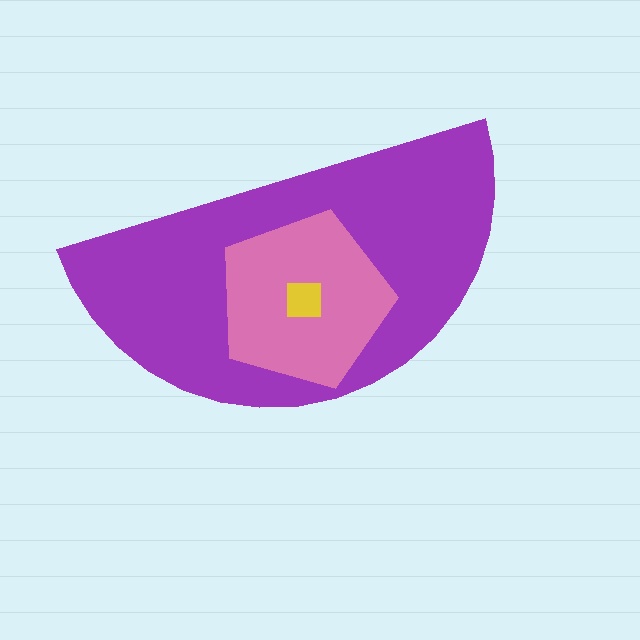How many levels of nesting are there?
3.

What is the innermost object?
The yellow square.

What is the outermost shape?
The purple semicircle.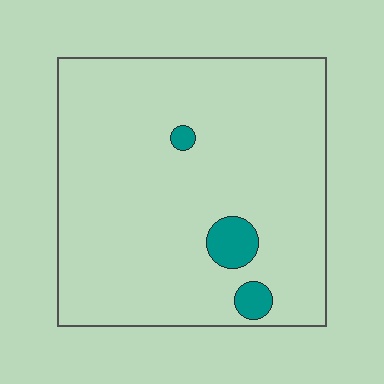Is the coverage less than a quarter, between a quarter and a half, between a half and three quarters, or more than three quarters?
Less than a quarter.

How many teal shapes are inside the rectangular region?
3.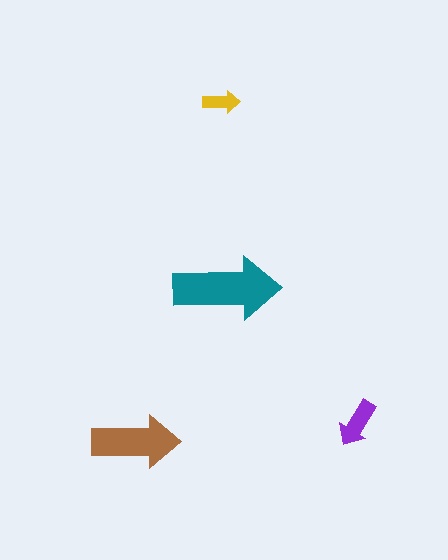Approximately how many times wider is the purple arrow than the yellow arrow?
About 1.5 times wider.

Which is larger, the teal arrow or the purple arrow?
The teal one.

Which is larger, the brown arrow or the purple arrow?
The brown one.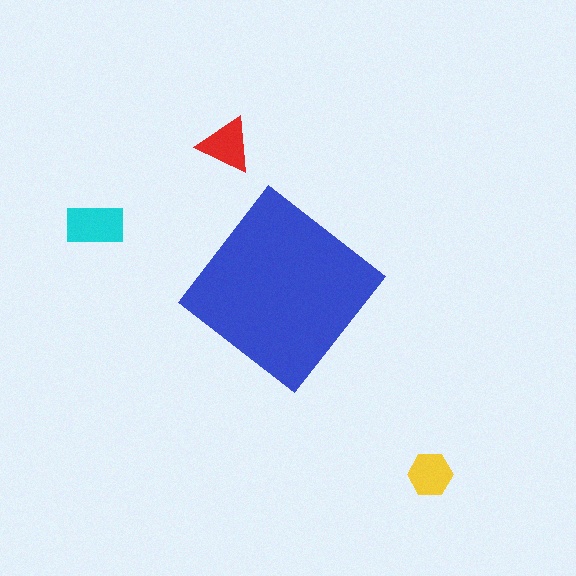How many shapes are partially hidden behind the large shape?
0 shapes are partially hidden.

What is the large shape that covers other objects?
A blue diamond.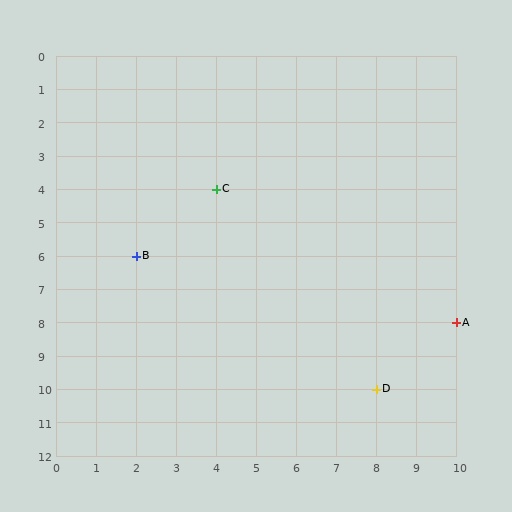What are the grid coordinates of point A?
Point A is at grid coordinates (10, 8).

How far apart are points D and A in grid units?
Points D and A are 2 columns and 2 rows apart (about 2.8 grid units diagonally).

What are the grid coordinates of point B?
Point B is at grid coordinates (2, 6).